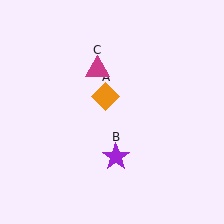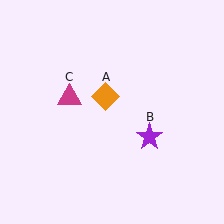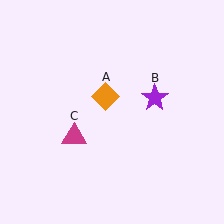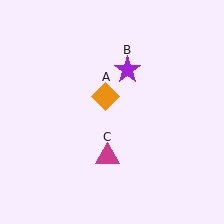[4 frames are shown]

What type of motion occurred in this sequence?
The purple star (object B), magenta triangle (object C) rotated counterclockwise around the center of the scene.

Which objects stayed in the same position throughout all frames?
Orange diamond (object A) remained stationary.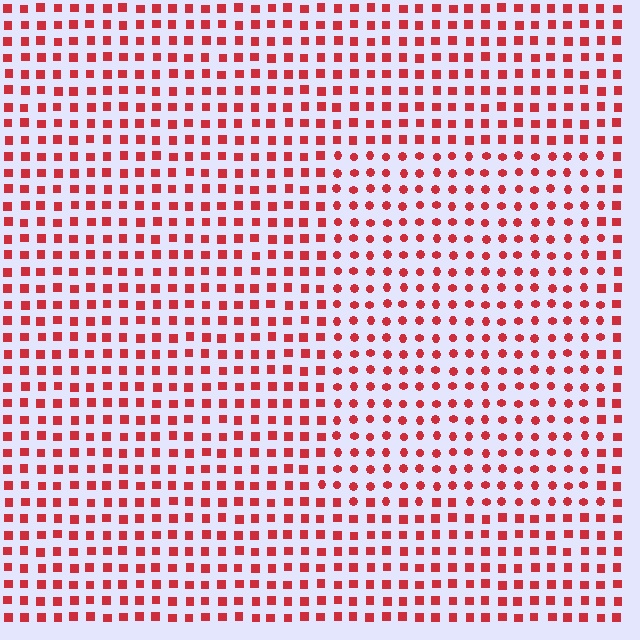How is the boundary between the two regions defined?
The boundary is defined by a change in element shape: circles inside vs. squares outside. All elements share the same color and spacing.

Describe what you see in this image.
The image is filled with small red elements arranged in a uniform grid. A rectangle-shaped region contains circles, while the surrounding area contains squares. The boundary is defined purely by the change in element shape.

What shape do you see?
I see a rectangle.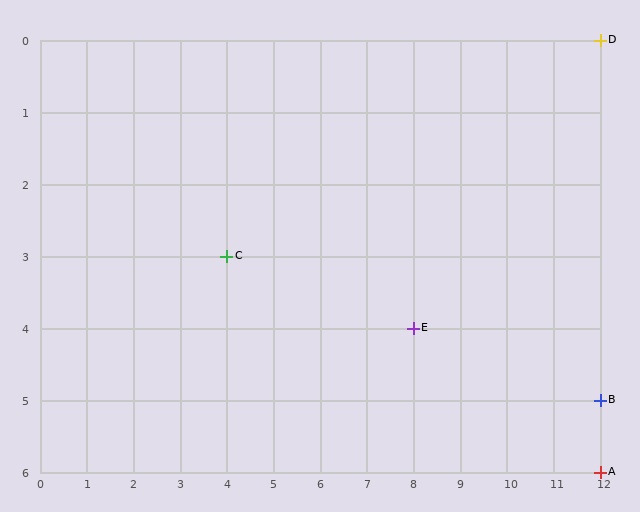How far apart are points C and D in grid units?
Points C and D are 8 columns and 3 rows apart (about 8.5 grid units diagonally).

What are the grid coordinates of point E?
Point E is at grid coordinates (8, 4).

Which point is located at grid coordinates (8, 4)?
Point E is at (8, 4).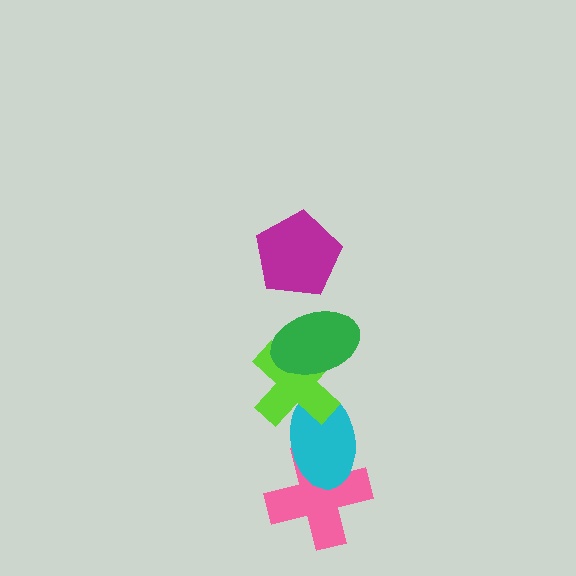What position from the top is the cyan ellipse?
The cyan ellipse is 4th from the top.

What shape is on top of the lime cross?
The green ellipse is on top of the lime cross.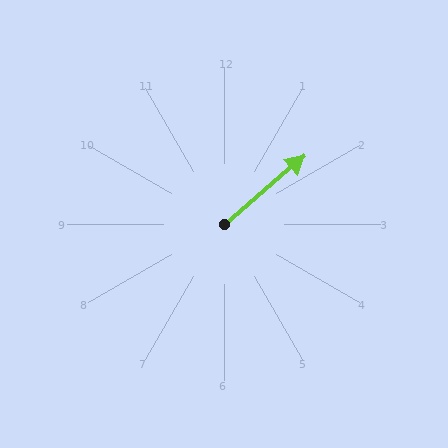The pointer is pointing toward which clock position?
Roughly 2 o'clock.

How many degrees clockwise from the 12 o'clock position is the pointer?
Approximately 49 degrees.